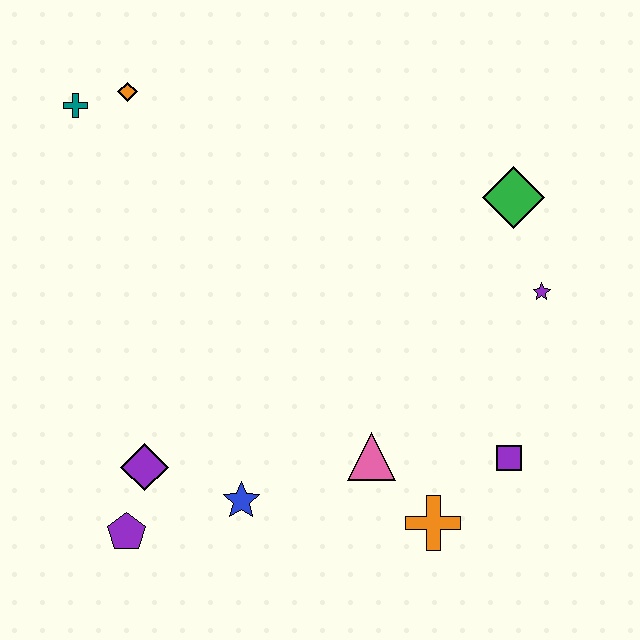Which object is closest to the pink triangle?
The orange cross is closest to the pink triangle.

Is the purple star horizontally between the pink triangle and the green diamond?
No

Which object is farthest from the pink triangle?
The teal cross is farthest from the pink triangle.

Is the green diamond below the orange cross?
No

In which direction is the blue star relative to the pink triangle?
The blue star is to the left of the pink triangle.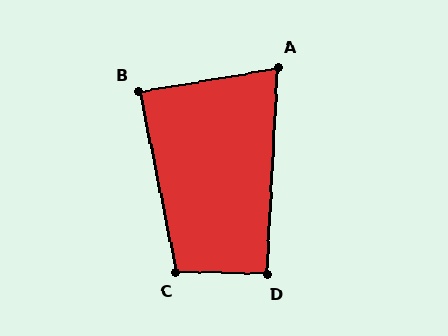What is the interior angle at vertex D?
Approximately 92 degrees (approximately right).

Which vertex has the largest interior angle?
C, at approximately 103 degrees.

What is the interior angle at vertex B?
Approximately 88 degrees (approximately right).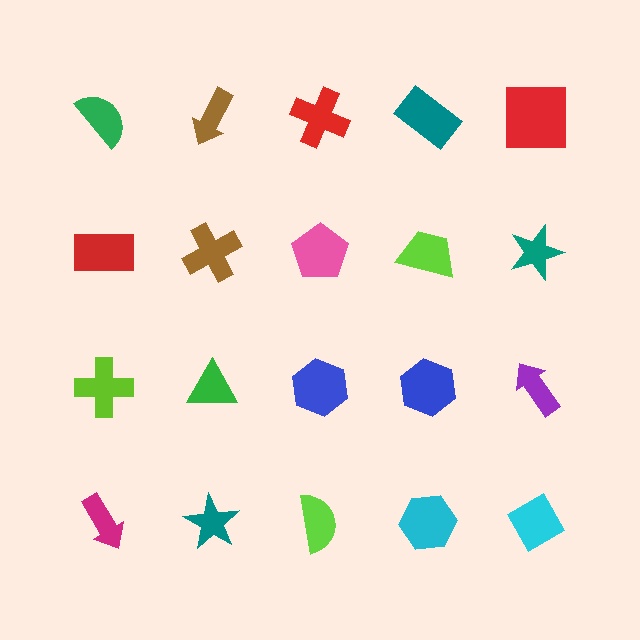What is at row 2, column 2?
A brown cross.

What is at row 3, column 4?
A blue hexagon.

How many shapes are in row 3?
5 shapes.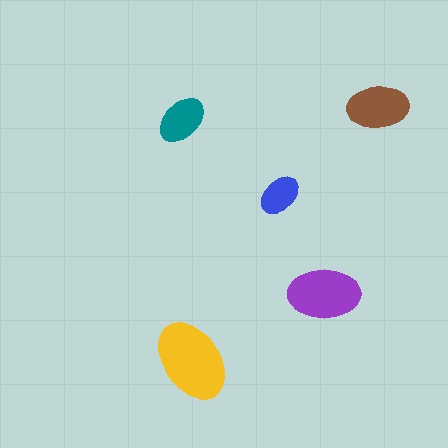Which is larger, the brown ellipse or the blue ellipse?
The brown one.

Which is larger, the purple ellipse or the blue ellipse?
The purple one.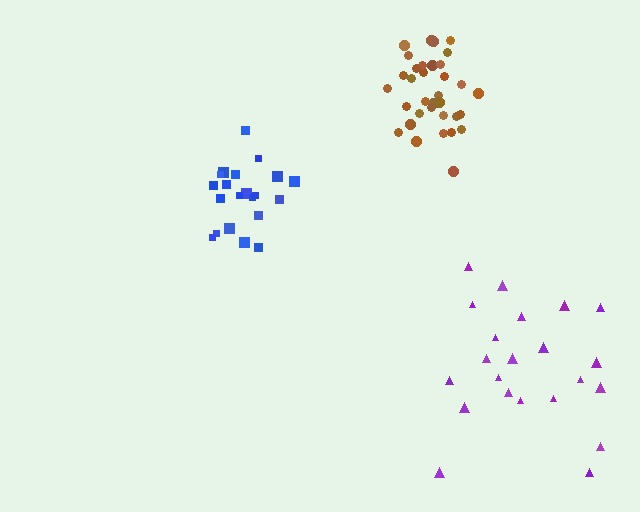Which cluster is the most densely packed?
Brown.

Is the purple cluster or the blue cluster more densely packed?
Blue.